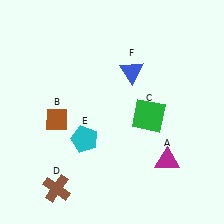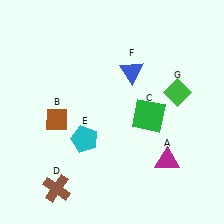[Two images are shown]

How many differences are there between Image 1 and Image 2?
There is 1 difference between the two images.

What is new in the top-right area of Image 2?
A green diamond (G) was added in the top-right area of Image 2.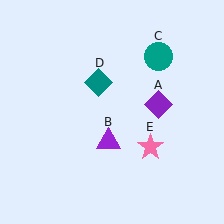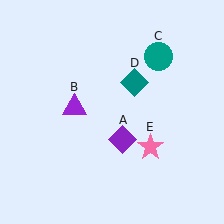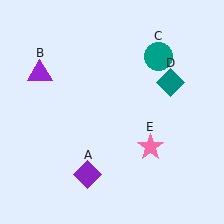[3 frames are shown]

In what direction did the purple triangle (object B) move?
The purple triangle (object B) moved up and to the left.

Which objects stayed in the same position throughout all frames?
Teal circle (object C) and pink star (object E) remained stationary.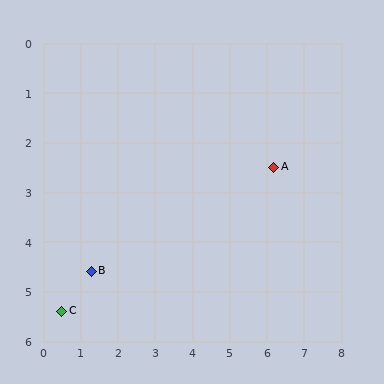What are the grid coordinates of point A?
Point A is at approximately (6.2, 2.5).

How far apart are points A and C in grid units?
Points A and C are about 6.4 grid units apart.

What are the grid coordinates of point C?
Point C is at approximately (0.5, 5.4).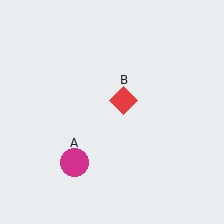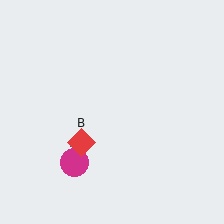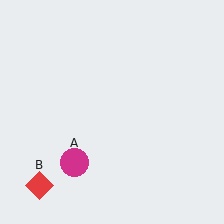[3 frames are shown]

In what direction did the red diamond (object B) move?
The red diamond (object B) moved down and to the left.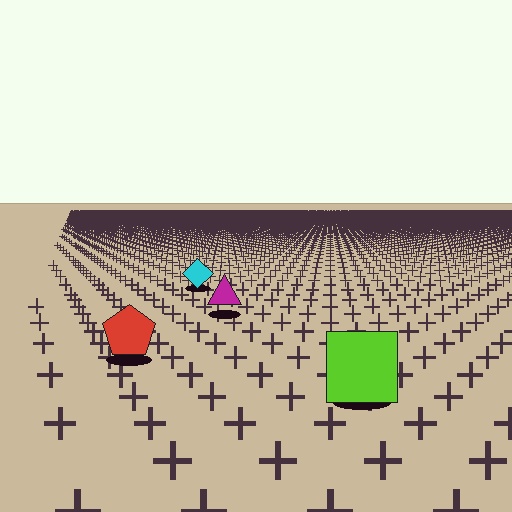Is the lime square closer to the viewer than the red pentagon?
Yes. The lime square is closer — you can tell from the texture gradient: the ground texture is coarser near it.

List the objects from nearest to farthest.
From nearest to farthest: the lime square, the red pentagon, the magenta triangle, the cyan diamond.